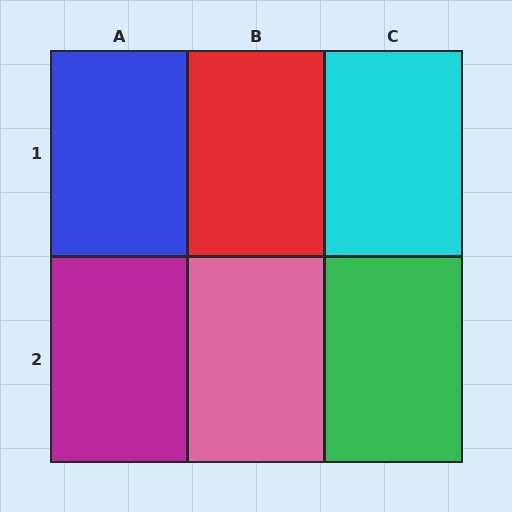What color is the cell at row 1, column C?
Cyan.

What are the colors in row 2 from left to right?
Magenta, pink, green.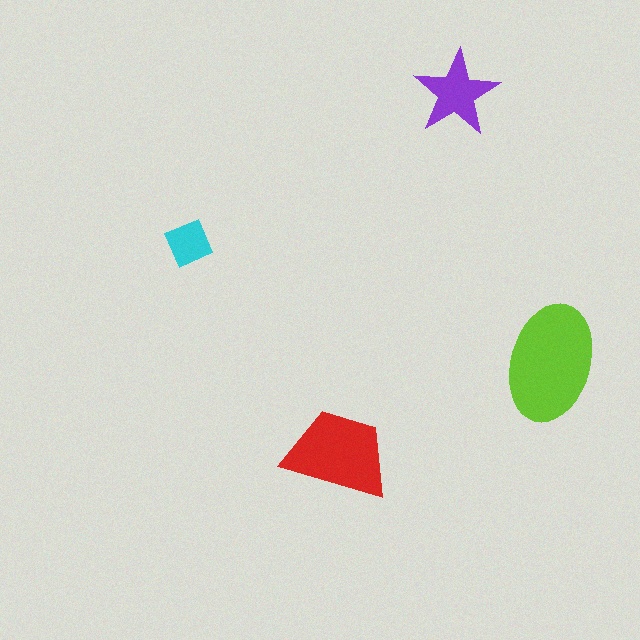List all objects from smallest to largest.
The cyan diamond, the purple star, the red trapezoid, the lime ellipse.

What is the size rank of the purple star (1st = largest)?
3rd.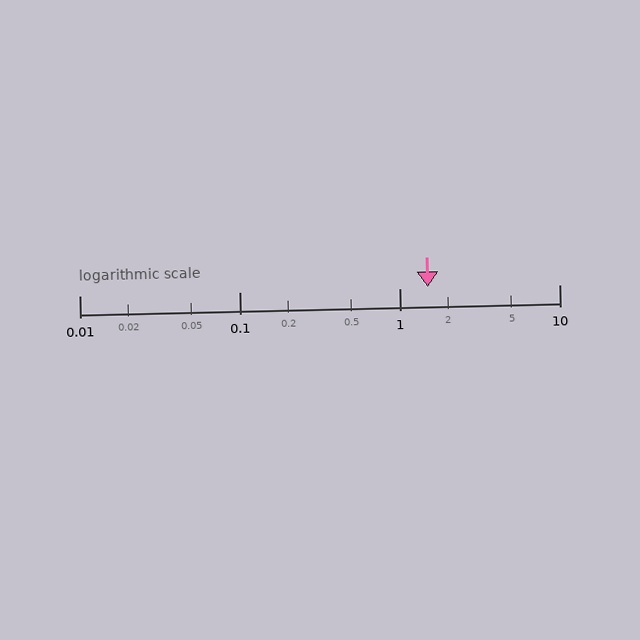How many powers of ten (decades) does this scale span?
The scale spans 3 decades, from 0.01 to 10.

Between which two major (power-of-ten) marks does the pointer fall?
The pointer is between 1 and 10.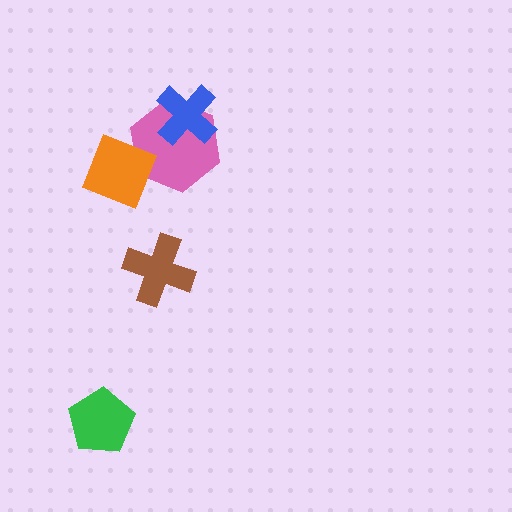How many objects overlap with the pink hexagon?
2 objects overlap with the pink hexagon.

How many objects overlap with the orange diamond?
1 object overlaps with the orange diamond.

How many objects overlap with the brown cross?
0 objects overlap with the brown cross.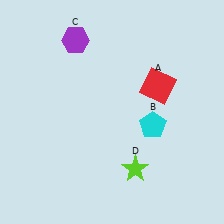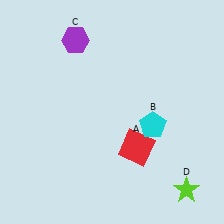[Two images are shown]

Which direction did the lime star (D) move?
The lime star (D) moved right.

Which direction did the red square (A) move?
The red square (A) moved down.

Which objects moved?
The objects that moved are: the red square (A), the lime star (D).